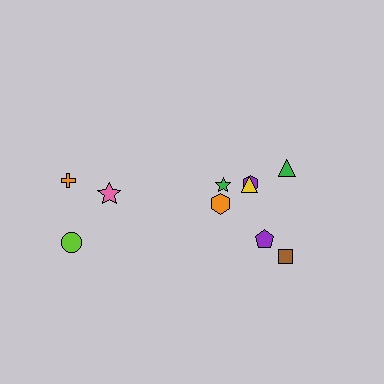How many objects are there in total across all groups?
There are 10 objects.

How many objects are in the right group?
There are 7 objects.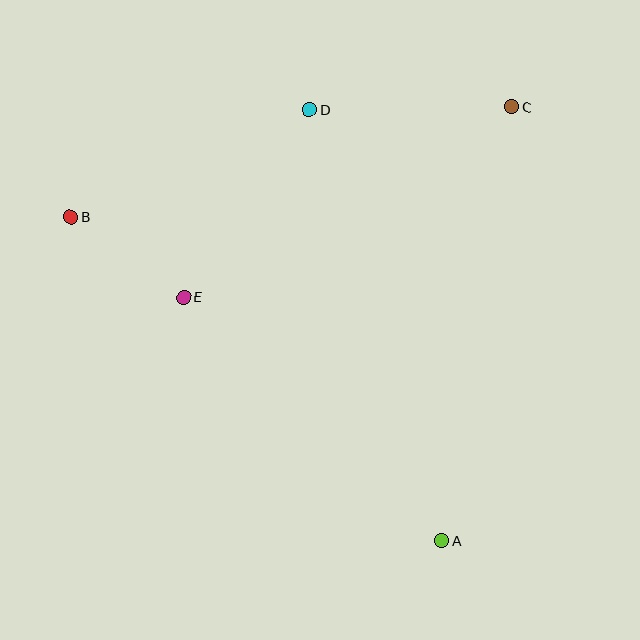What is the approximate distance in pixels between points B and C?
The distance between B and C is approximately 454 pixels.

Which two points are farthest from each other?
Points A and B are farthest from each other.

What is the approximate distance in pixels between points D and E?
The distance between D and E is approximately 226 pixels.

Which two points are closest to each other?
Points B and E are closest to each other.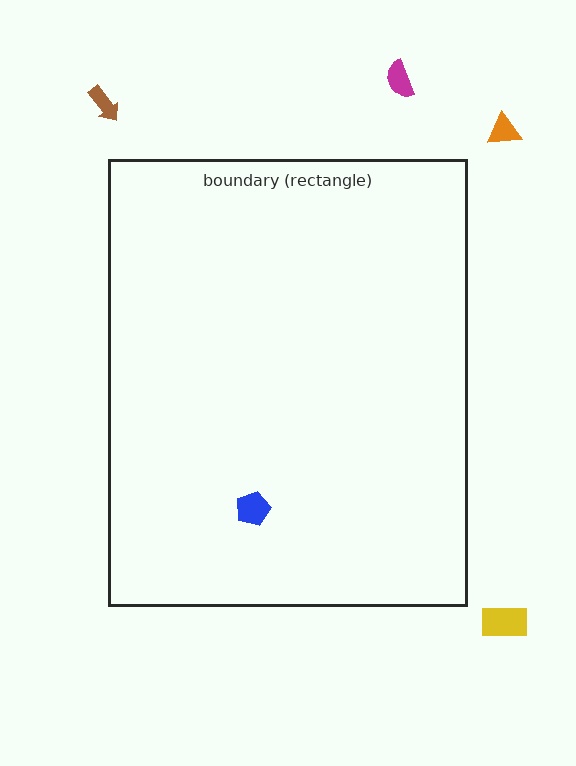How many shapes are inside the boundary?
1 inside, 4 outside.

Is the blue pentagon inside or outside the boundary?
Inside.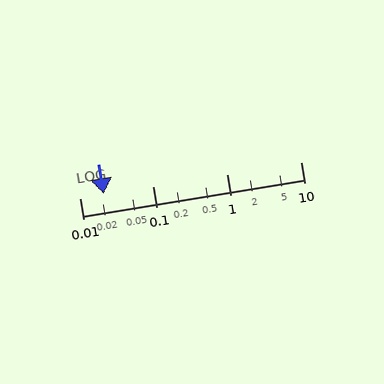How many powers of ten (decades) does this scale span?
The scale spans 3 decades, from 0.01 to 10.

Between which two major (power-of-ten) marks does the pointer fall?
The pointer is between 0.01 and 0.1.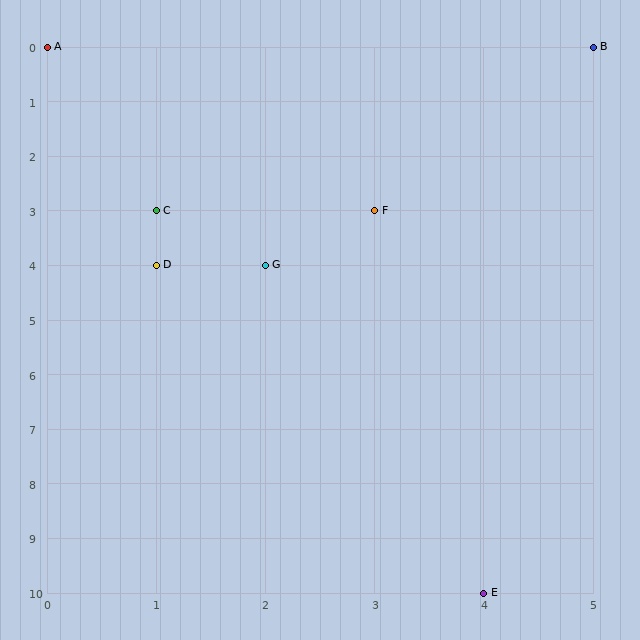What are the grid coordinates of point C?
Point C is at grid coordinates (1, 3).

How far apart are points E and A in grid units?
Points E and A are 4 columns and 10 rows apart (about 10.8 grid units diagonally).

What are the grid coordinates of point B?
Point B is at grid coordinates (5, 0).